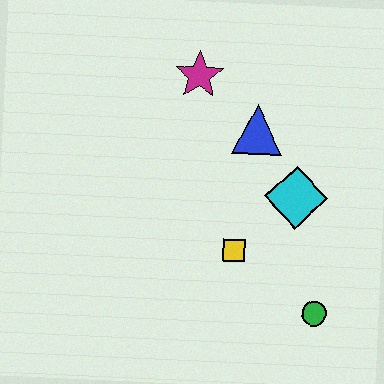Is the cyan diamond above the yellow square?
Yes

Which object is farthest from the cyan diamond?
The magenta star is farthest from the cyan diamond.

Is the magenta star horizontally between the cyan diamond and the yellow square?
No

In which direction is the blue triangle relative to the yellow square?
The blue triangle is above the yellow square.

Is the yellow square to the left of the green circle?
Yes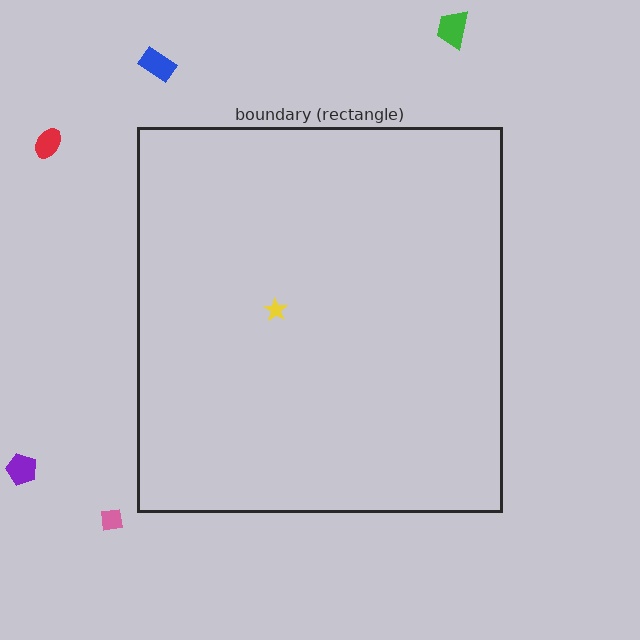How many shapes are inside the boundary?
1 inside, 5 outside.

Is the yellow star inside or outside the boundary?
Inside.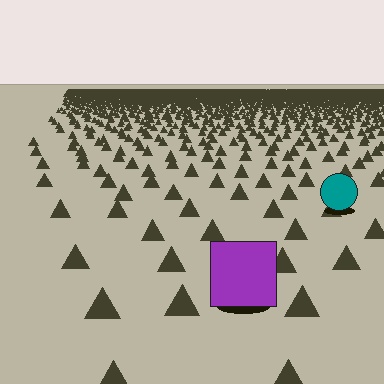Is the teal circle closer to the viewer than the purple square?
No. The purple square is closer — you can tell from the texture gradient: the ground texture is coarser near it.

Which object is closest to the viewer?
The purple square is closest. The texture marks near it are larger and more spread out.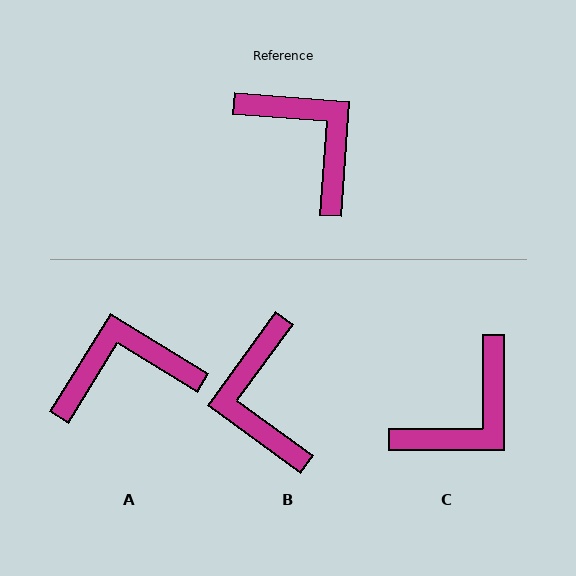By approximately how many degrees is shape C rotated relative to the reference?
Approximately 86 degrees clockwise.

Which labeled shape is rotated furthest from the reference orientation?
B, about 148 degrees away.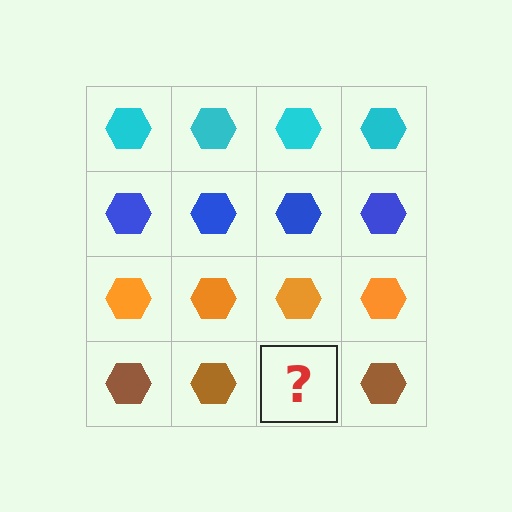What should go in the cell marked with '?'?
The missing cell should contain a brown hexagon.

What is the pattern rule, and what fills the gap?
The rule is that each row has a consistent color. The gap should be filled with a brown hexagon.